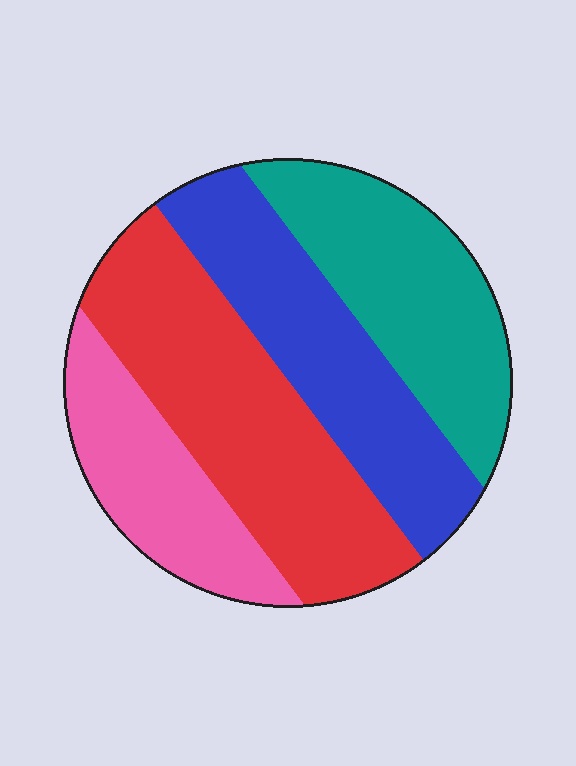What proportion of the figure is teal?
Teal covers around 25% of the figure.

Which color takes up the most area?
Red, at roughly 35%.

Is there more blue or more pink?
Blue.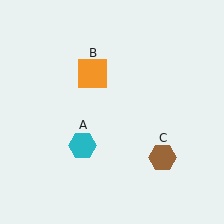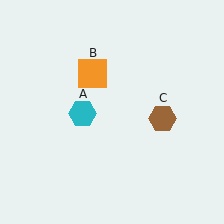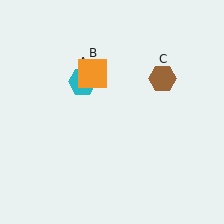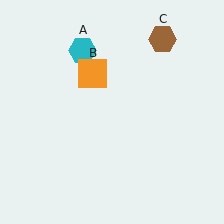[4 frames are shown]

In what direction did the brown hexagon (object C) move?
The brown hexagon (object C) moved up.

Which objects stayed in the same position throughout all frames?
Orange square (object B) remained stationary.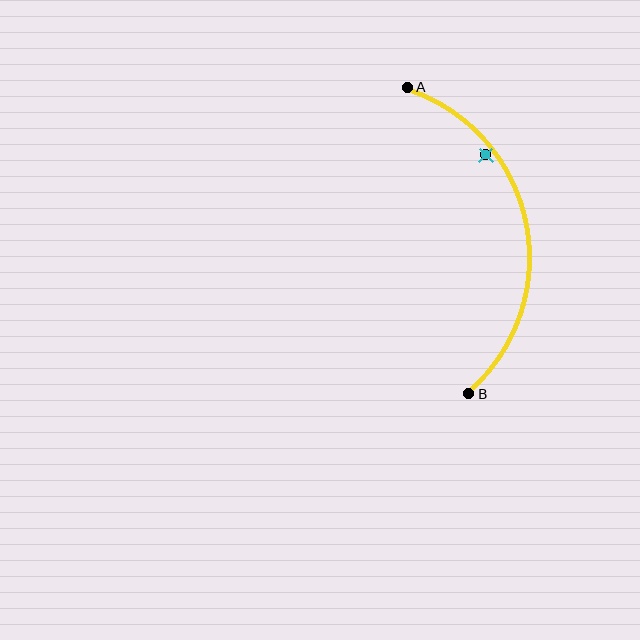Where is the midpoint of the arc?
The arc midpoint is the point on the curve farthest from the straight line joining A and B. It sits to the right of that line.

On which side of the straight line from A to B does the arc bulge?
The arc bulges to the right of the straight line connecting A and B.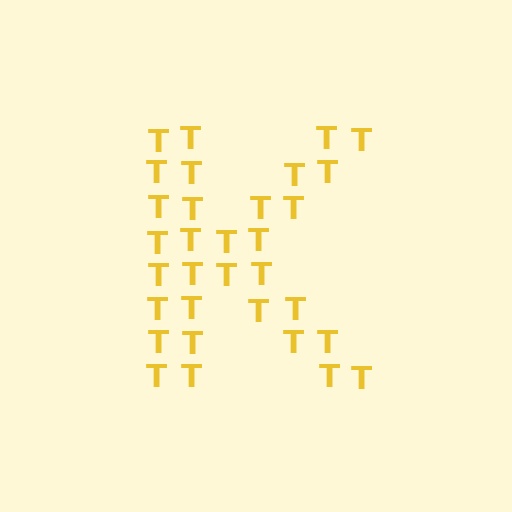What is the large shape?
The large shape is the letter K.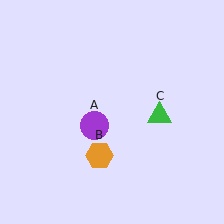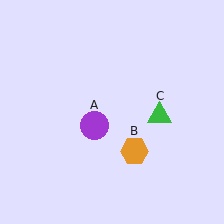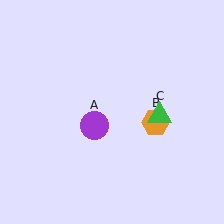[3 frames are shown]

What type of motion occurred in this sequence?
The orange hexagon (object B) rotated counterclockwise around the center of the scene.